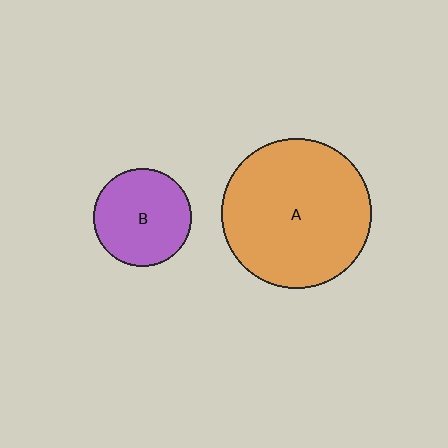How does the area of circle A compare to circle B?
Approximately 2.4 times.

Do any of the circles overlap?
No, none of the circles overlap.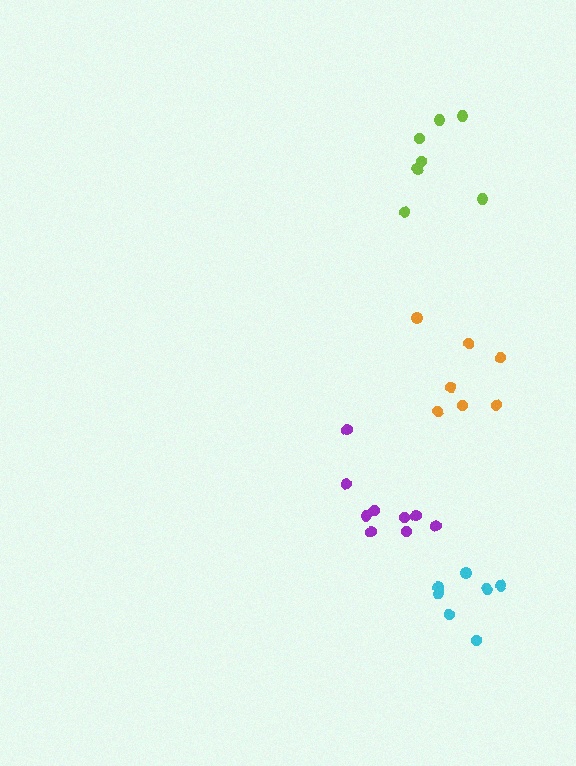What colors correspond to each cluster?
The clusters are colored: lime, orange, purple, cyan.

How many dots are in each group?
Group 1: 7 dots, Group 2: 7 dots, Group 3: 9 dots, Group 4: 7 dots (30 total).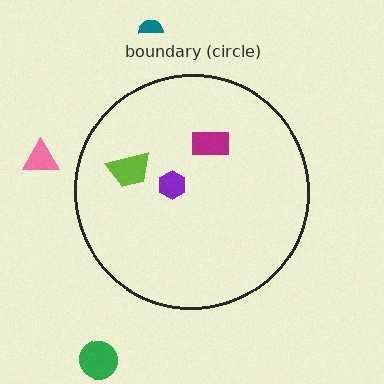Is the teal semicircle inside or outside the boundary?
Outside.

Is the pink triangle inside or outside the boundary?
Outside.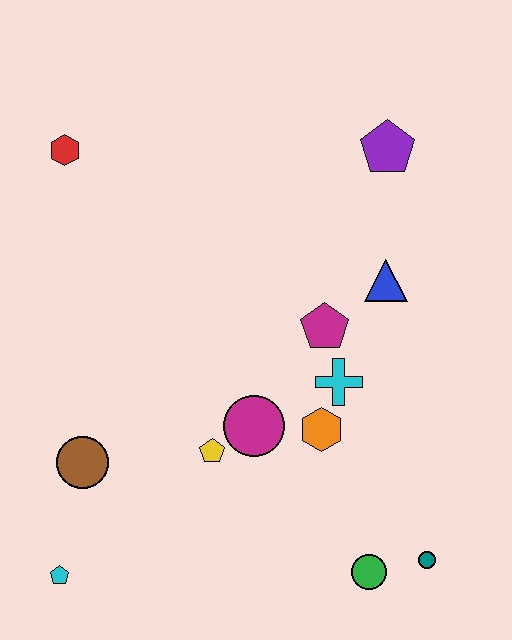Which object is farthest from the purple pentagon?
The cyan pentagon is farthest from the purple pentagon.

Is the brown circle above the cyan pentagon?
Yes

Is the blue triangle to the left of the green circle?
No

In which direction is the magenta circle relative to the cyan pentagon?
The magenta circle is to the right of the cyan pentagon.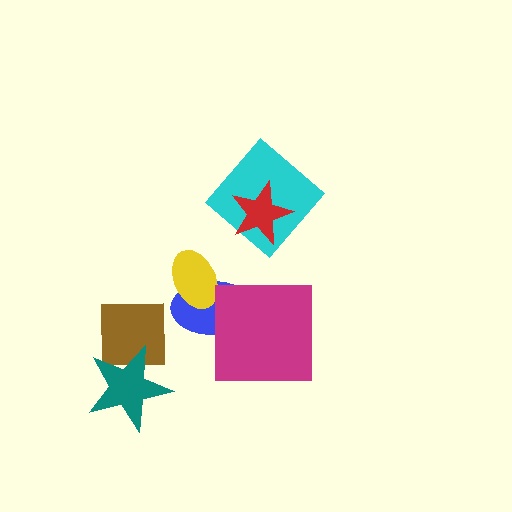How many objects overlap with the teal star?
1 object overlaps with the teal star.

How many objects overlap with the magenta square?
1 object overlaps with the magenta square.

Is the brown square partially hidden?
Yes, it is partially covered by another shape.